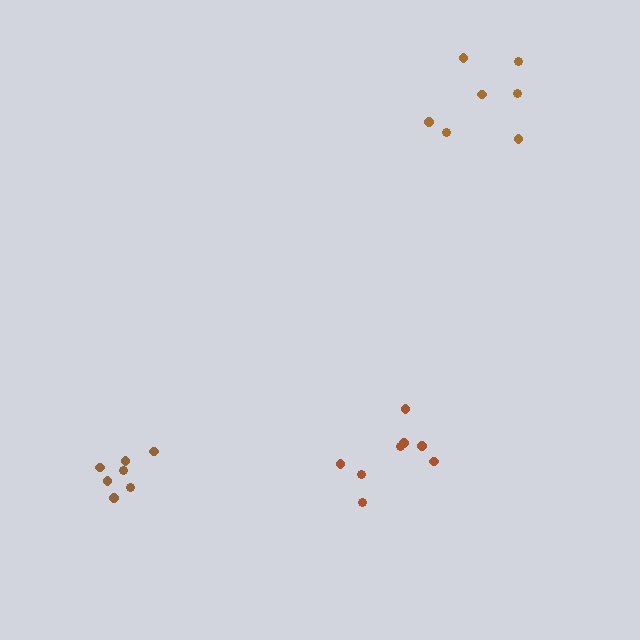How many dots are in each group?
Group 1: 7 dots, Group 2: 8 dots, Group 3: 7 dots (22 total).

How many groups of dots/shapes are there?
There are 3 groups.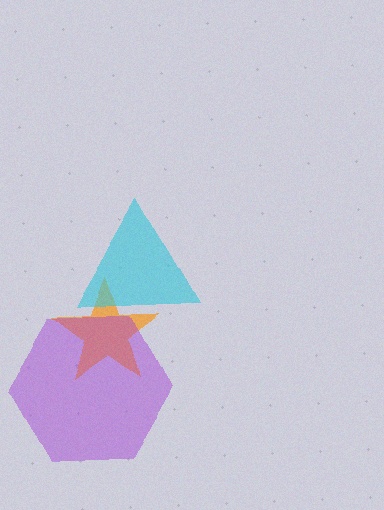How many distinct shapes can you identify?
There are 3 distinct shapes: an orange star, a purple hexagon, a cyan triangle.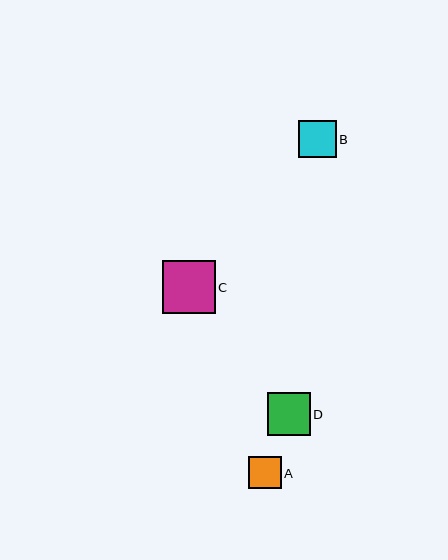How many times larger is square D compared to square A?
Square D is approximately 1.3 times the size of square A.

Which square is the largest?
Square C is the largest with a size of approximately 53 pixels.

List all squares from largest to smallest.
From largest to smallest: C, D, B, A.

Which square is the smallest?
Square A is the smallest with a size of approximately 33 pixels.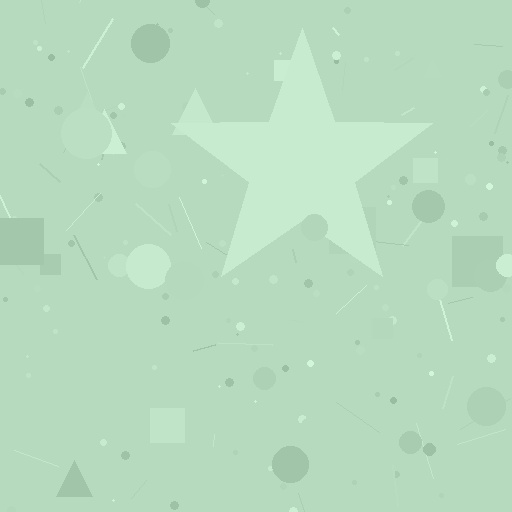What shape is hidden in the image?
A star is hidden in the image.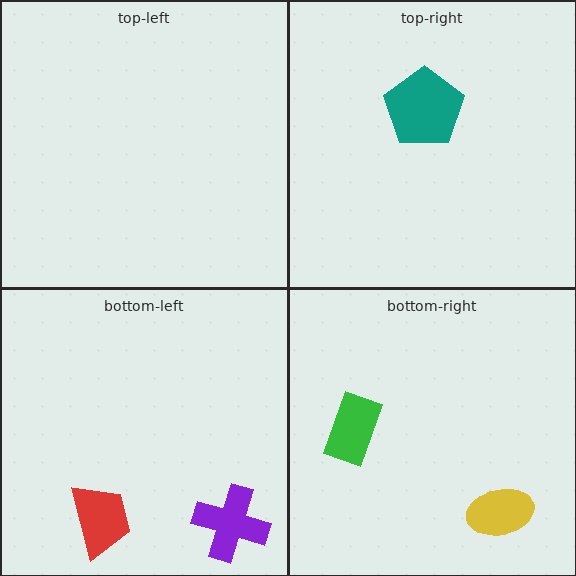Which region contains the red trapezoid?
The bottom-left region.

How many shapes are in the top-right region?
1.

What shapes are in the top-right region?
The teal pentagon.